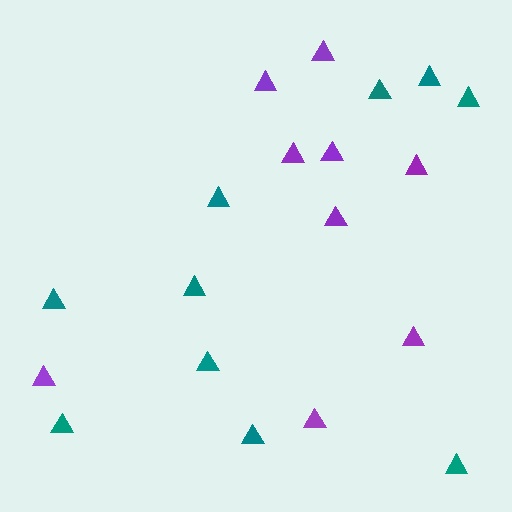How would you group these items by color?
There are 2 groups: one group of teal triangles (10) and one group of purple triangles (9).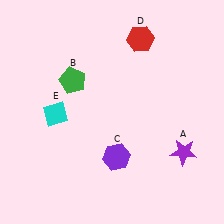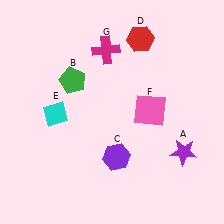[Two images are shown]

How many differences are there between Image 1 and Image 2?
There are 2 differences between the two images.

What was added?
A pink square (F), a magenta cross (G) were added in Image 2.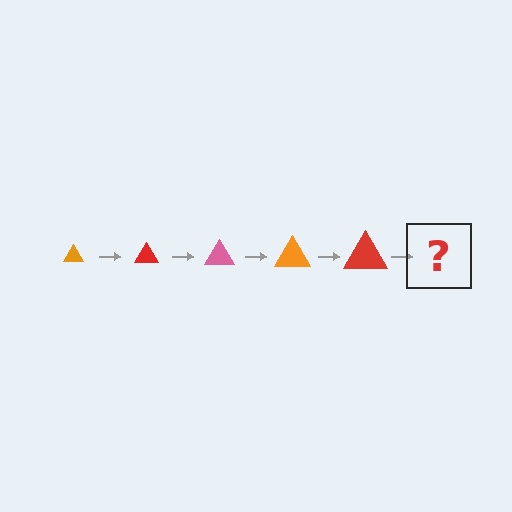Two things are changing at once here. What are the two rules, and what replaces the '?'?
The two rules are that the triangle grows larger each step and the color cycles through orange, red, and pink. The '?' should be a pink triangle, larger than the previous one.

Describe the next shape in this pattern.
It should be a pink triangle, larger than the previous one.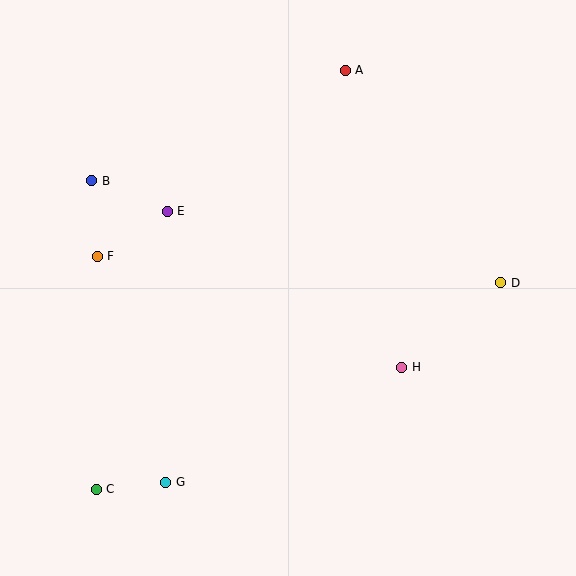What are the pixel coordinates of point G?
Point G is at (166, 482).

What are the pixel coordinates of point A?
Point A is at (345, 70).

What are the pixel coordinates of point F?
Point F is at (97, 256).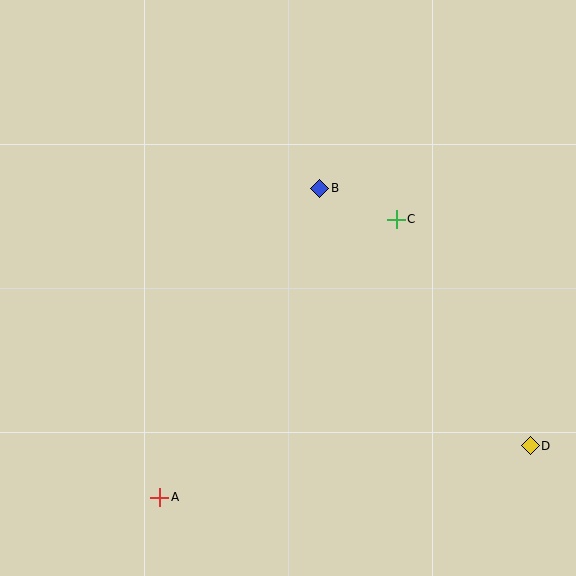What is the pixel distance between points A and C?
The distance between A and C is 365 pixels.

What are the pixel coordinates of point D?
Point D is at (530, 446).